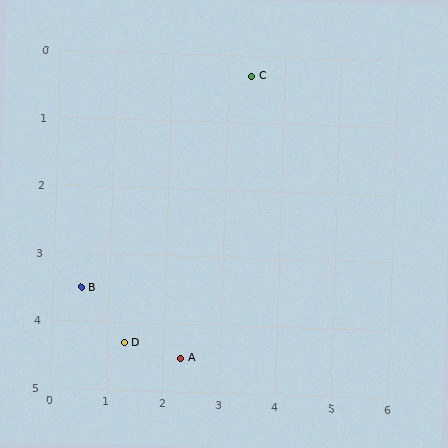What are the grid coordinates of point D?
Point D is at approximately (1.3, 4.3).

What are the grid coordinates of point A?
Point A is at approximately (2.3, 4.5).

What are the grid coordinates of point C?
Point C is at approximately (3.4, 0.3).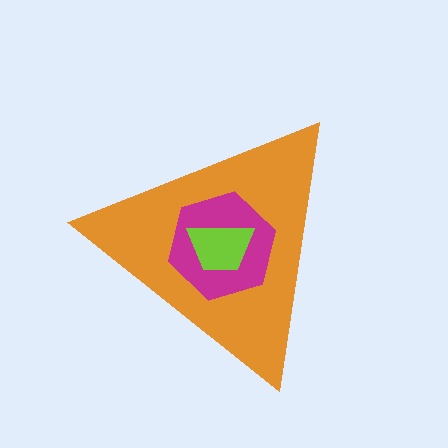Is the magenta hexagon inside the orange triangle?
Yes.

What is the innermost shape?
The lime trapezoid.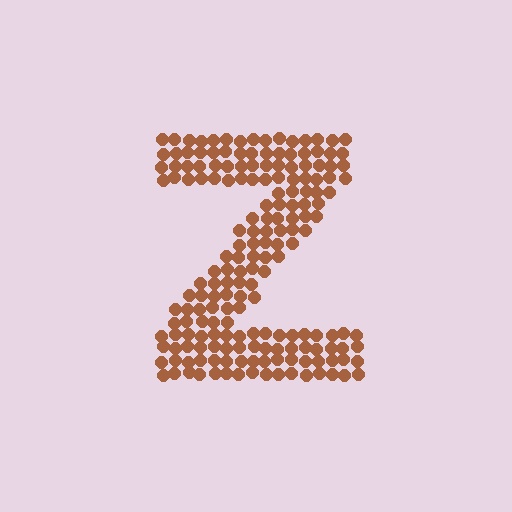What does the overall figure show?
The overall figure shows the letter Z.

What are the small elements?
The small elements are circles.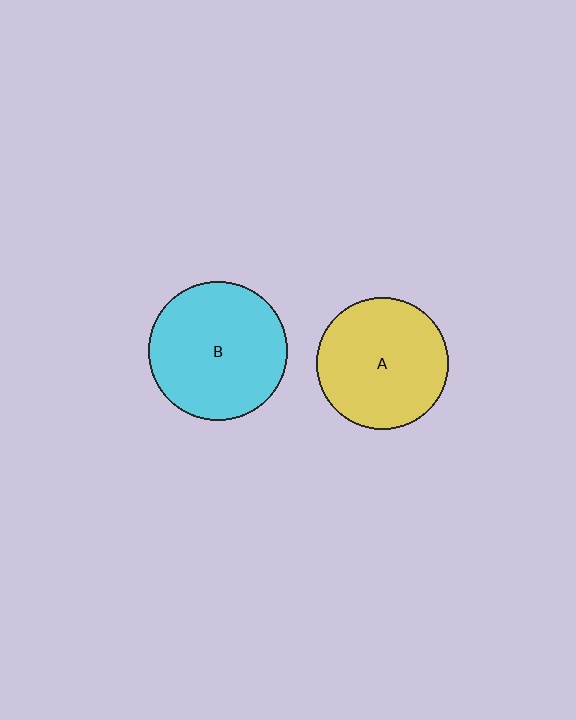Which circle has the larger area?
Circle B (cyan).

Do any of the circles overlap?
No, none of the circles overlap.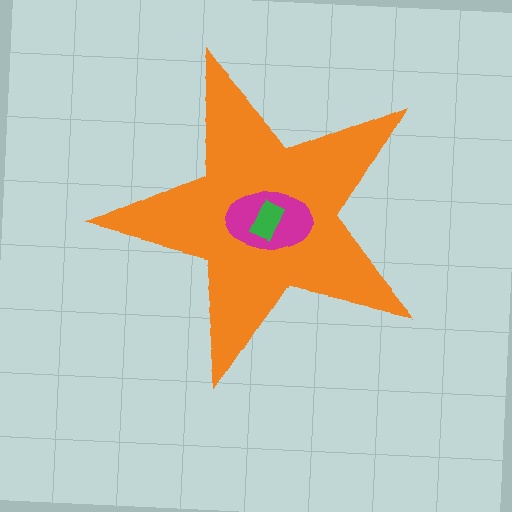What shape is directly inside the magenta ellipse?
The green rectangle.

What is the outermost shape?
The orange star.